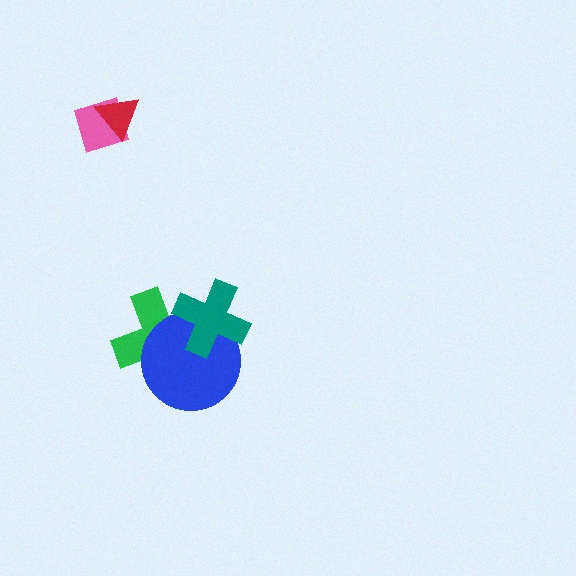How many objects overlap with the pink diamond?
1 object overlaps with the pink diamond.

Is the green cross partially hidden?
Yes, it is partially covered by another shape.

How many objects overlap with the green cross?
2 objects overlap with the green cross.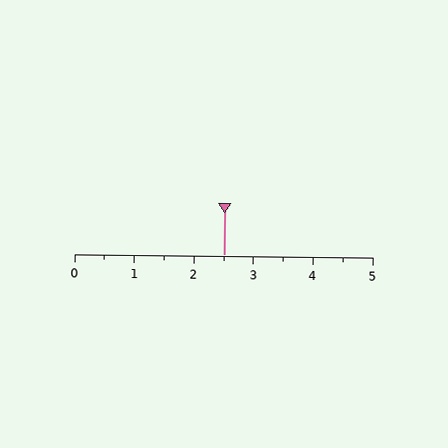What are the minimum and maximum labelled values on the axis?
The axis runs from 0 to 5.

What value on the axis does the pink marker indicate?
The marker indicates approximately 2.5.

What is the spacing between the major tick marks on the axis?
The major ticks are spaced 1 apart.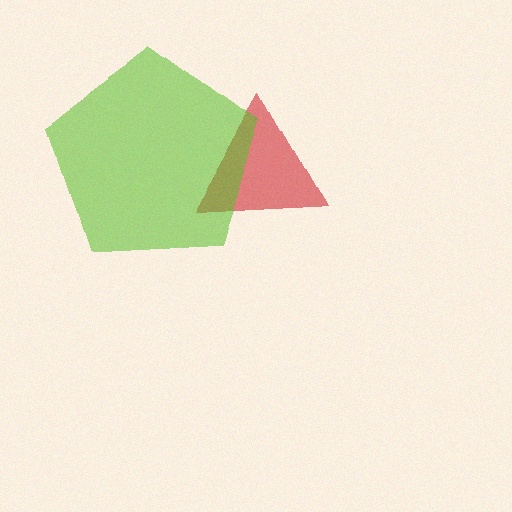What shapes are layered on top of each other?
The layered shapes are: a red triangle, a lime pentagon.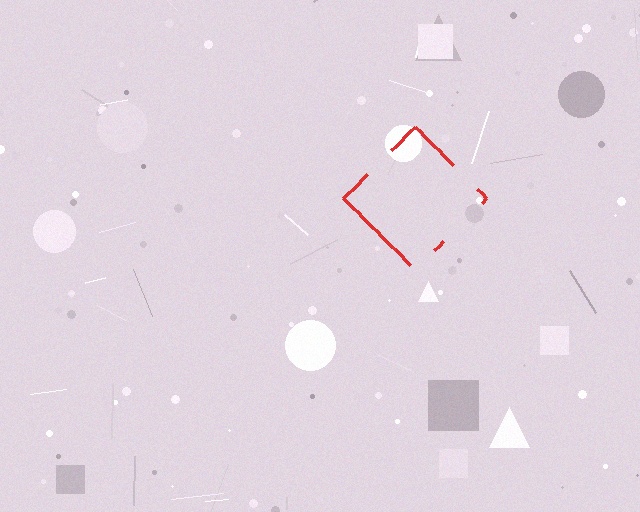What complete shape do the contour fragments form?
The contour fragments form a diamond.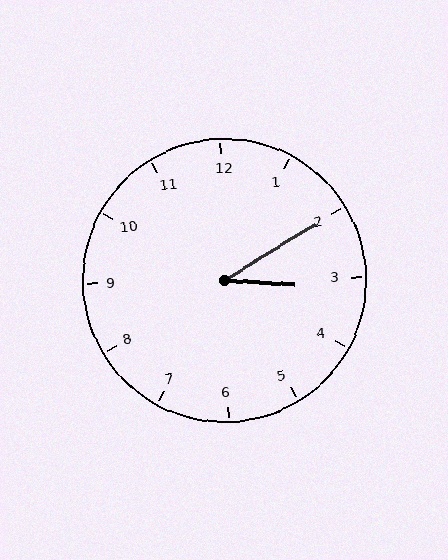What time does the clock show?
3:10.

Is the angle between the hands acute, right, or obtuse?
It is acute.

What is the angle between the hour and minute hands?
Approximately 35 degrees.